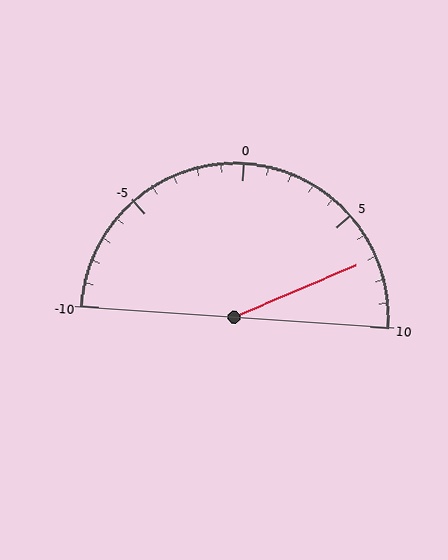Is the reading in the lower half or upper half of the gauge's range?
The reading is in the upper half of the range (-10 to 10).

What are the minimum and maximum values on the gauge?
The gauge ranges from -10 to 10.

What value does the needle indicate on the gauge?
The needle indicates approximately 7.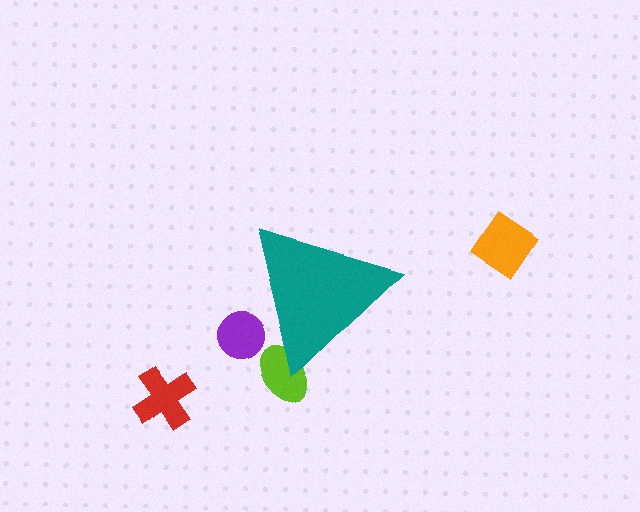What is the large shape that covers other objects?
A teal triangle.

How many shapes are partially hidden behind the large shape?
2 shapes are partially hidden.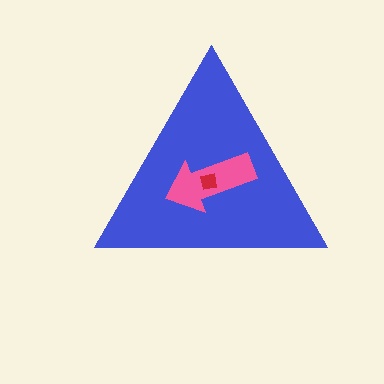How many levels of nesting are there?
3.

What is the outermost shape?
The blue triangle.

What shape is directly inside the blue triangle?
The pink arrow.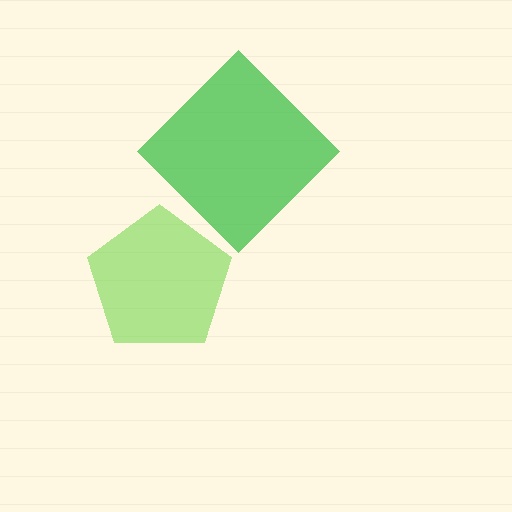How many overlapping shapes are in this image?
There are 2 overlapping shapes in the image.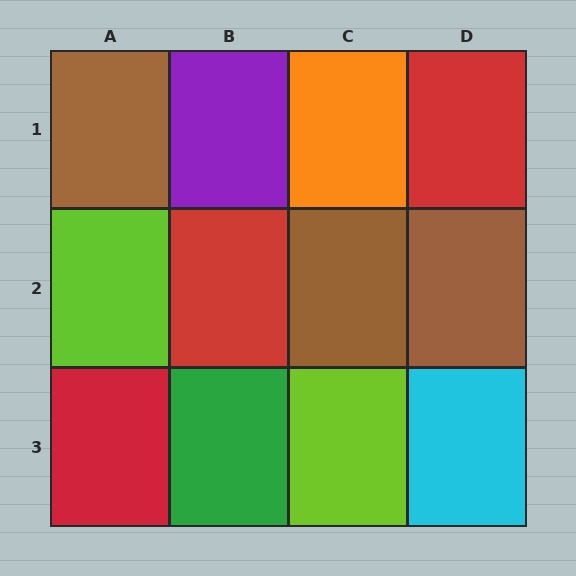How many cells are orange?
1 cell is orange.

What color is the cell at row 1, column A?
Brown.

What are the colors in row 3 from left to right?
Red, green, lime, cyan.